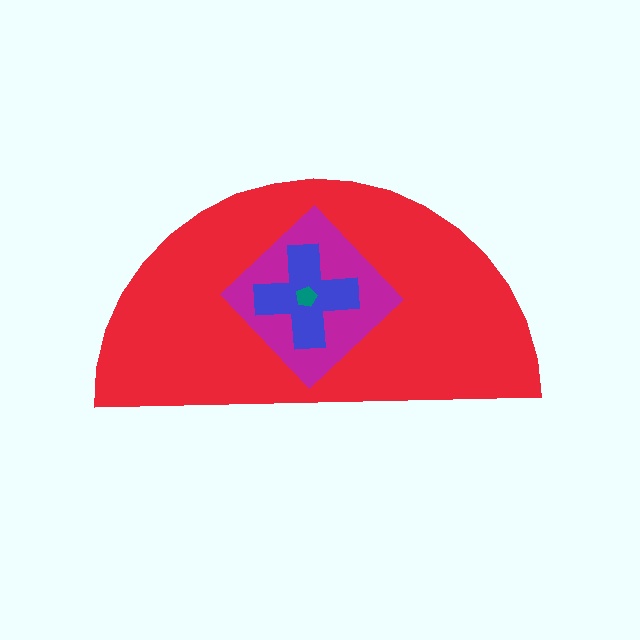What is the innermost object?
The teal pentagon.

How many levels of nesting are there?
4.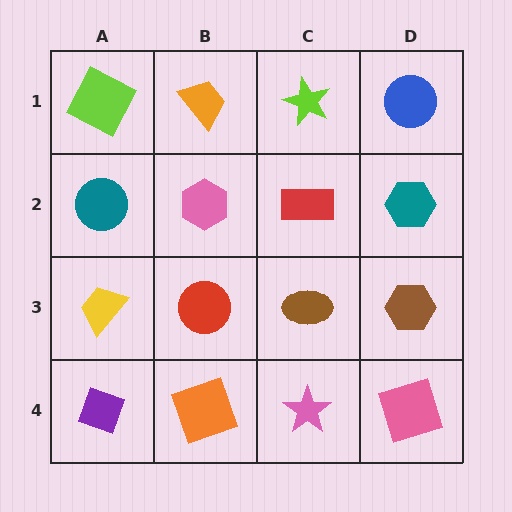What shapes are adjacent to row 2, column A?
A lime square (row 1, column A), a yellow trapezoid (row 3, column A), a pink hexagon (row 2, column B).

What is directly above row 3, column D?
A teal hexagon.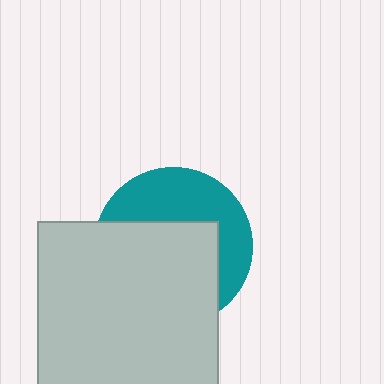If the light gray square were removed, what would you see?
You would see the complete teal circle.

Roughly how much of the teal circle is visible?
A small part of it is visible (roughly 42%).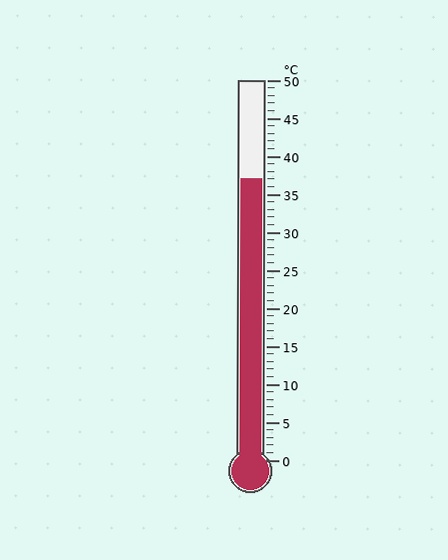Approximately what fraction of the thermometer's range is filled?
The thermometer is filled to approximately 75% of its range.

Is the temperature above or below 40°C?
The temperature is below 40°C.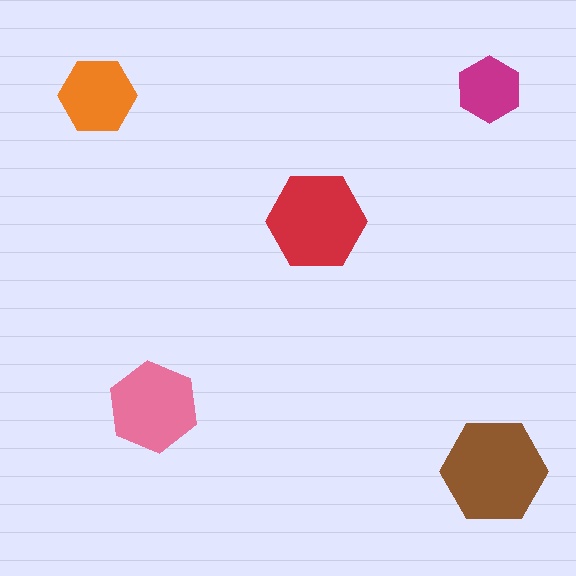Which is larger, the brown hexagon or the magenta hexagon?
The brown one.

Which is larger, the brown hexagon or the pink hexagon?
The brown one.